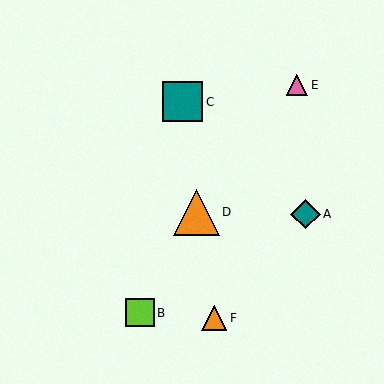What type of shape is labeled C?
Shape C is a teal square.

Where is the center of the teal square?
The center of the teal square is at (183, 102).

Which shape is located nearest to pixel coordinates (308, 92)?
The pink triangle (labeled E) at (297, 85) is nearest to that location.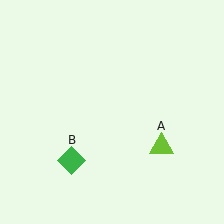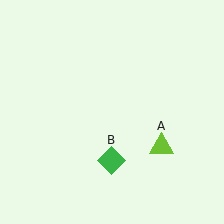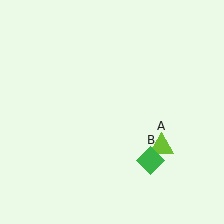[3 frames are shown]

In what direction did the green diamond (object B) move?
The green diamond (object B) moved right.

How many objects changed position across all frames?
1 object changed position: green diamond (object B).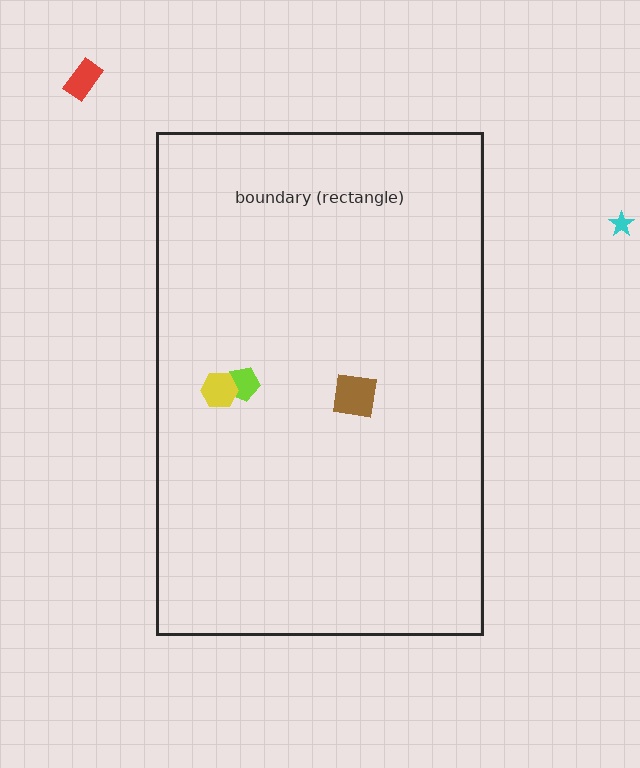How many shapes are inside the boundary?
3 inside, 2 outside.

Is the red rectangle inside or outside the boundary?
Outside.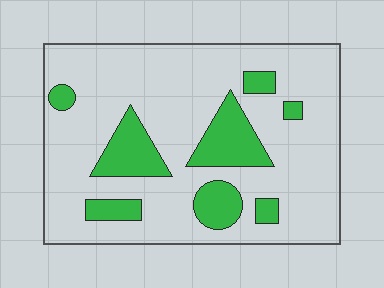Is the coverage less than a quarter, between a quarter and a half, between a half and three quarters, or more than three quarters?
Less than a quarter.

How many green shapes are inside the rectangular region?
8.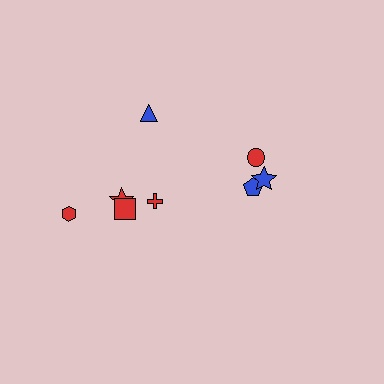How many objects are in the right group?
There are 3 objects.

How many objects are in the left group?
There are 5 objects.